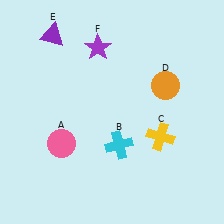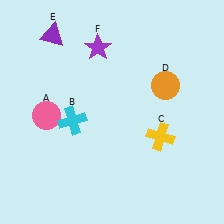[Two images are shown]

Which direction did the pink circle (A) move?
The pink circle (A) moved up.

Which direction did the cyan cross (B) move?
The cyan cross (B) moved left.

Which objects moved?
The objects that moved are: the pink circle (A), the cyan cross (B).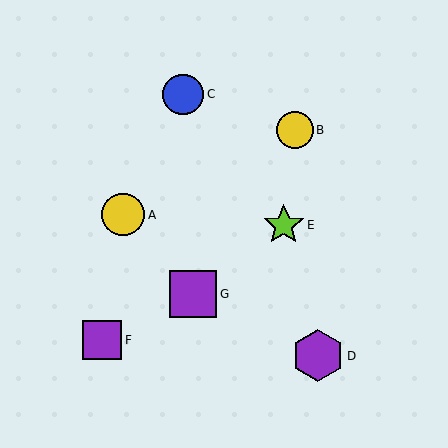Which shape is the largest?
The purple hexagon (labeled D) is the largest.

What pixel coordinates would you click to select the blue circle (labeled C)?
Click at (183, 94) to select the blue circle C.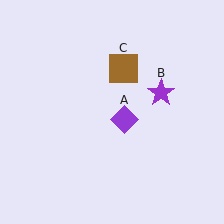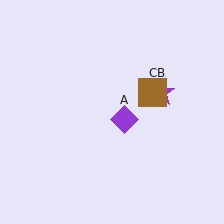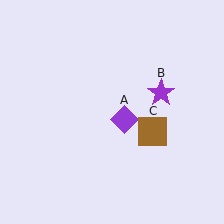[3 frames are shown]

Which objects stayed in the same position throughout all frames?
Purple diamond (object A) and purple star (object B) remained stationary.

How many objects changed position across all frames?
1 object changed position: brown square (object C).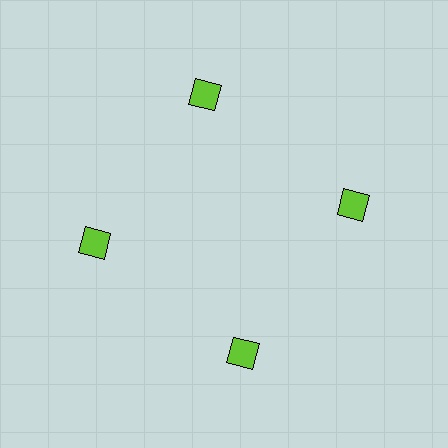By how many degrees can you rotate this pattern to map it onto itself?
The pattern maps onto itself every 90 degrees of rotation.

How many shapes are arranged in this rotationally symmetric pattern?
There are 4 shapes, arranged in 4 groups of 1.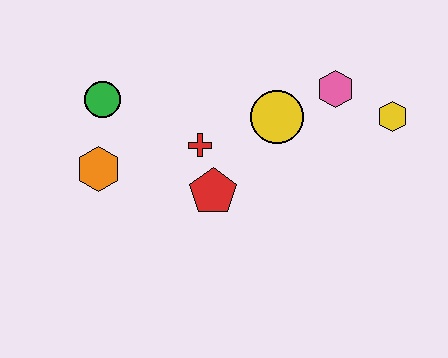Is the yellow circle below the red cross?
No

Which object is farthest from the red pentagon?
The yellow hexagon is farthest from the red pentagon.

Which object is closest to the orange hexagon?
The green circle is closest to the orange hexagon.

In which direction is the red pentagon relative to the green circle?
The red pentagon is to the right of the green circle.